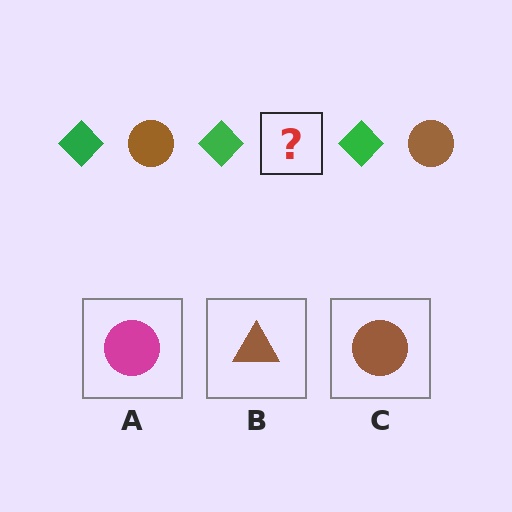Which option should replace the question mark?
Option C.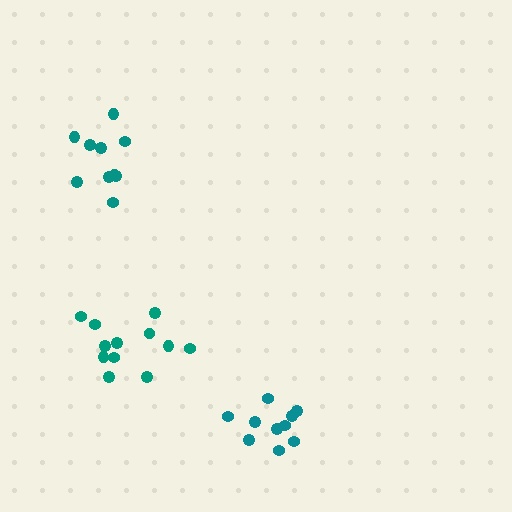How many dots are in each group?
Group 1: 10 dots, Group 2: 10 dots, Group 3: 12 dots (32 total).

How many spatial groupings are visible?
There are 3 spatial groupings.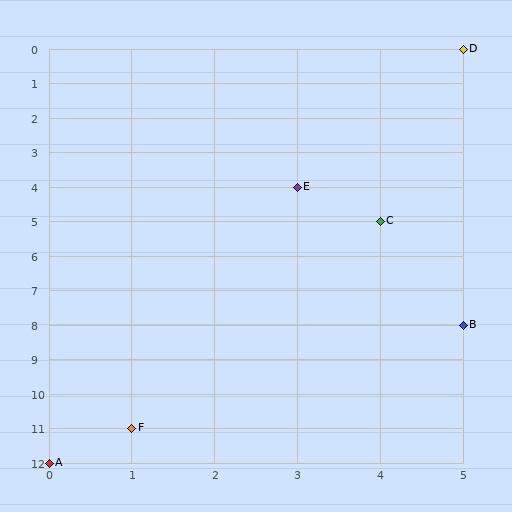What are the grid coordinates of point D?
Point D is at grid coordinates (5, 0).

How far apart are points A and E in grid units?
Points A and E are 3 columns and 8 rows apart (about 8.5 grid units diagonally).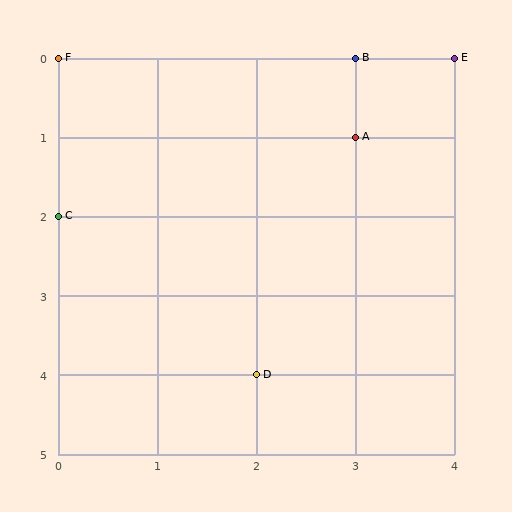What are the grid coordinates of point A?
Point A is at grid coordinates (3, 1).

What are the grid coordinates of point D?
Point D is at grid coordinates (2, 4).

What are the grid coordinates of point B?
Point B is at grid coordinates (3, 0).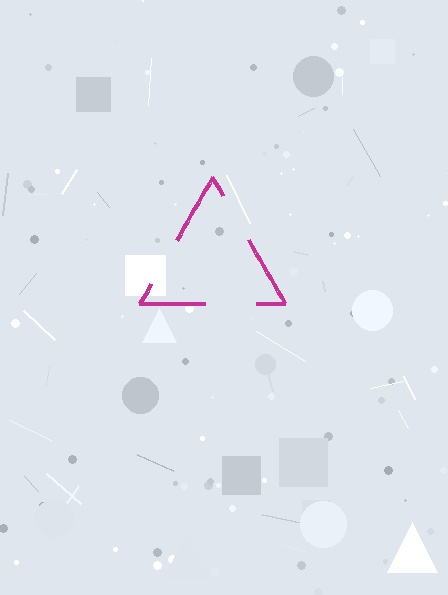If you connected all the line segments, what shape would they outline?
They would outline a triangle.